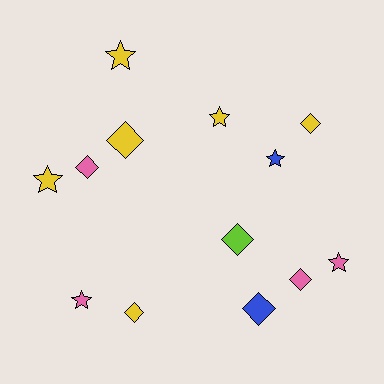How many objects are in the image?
There are 13 objects.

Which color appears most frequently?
Yellow, with 6 objects.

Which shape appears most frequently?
Diamond, with 7 objects.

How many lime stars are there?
There are no lime stars.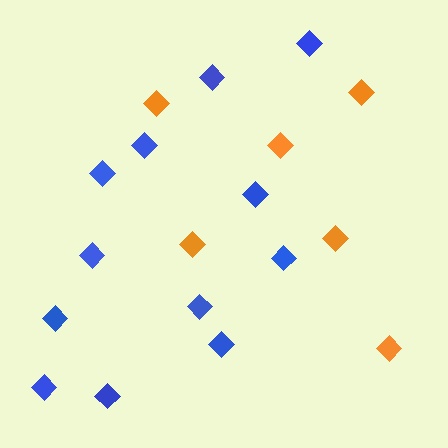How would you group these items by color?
There are 2 groups: one group of blue diamonds (12) and one group of orange diamonds (6).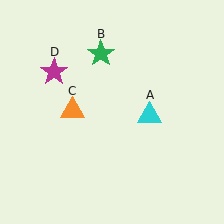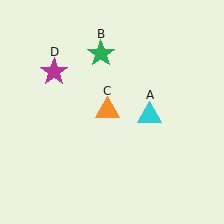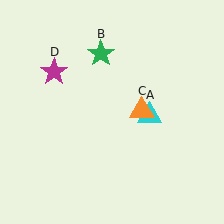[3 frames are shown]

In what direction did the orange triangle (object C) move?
The orange triangle (object C) moved right.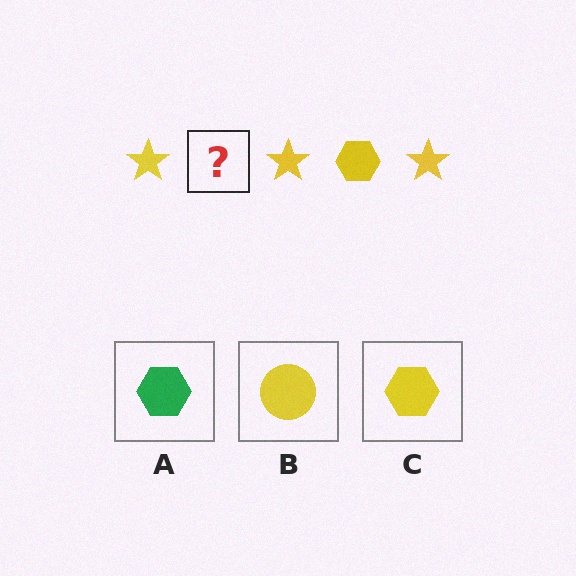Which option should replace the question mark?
Option C.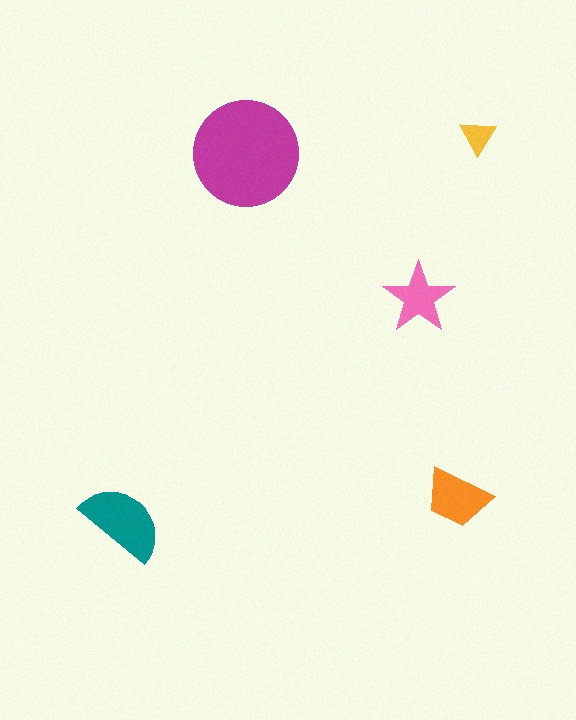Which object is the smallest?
The yellow triangle.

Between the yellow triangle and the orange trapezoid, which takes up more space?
The orange trapezoid.